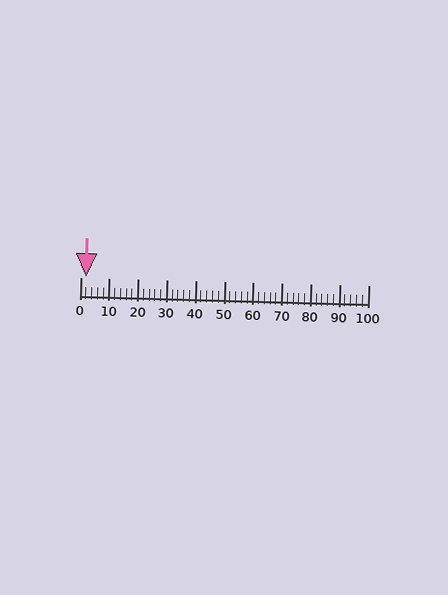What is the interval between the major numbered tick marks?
The major tick marks are spaced 10 units apart.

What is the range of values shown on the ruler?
The ruler shows values from 0 to 100.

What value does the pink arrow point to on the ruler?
The pink arrow points to approximately 2.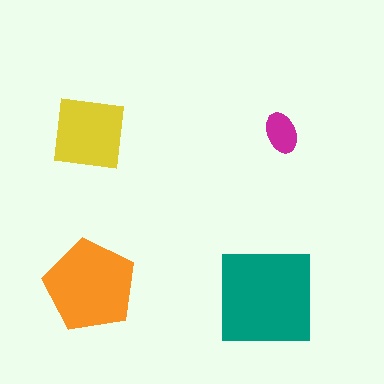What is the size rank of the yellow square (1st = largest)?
3rd.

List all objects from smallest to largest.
The magenta ellipse, the yellow square, the orange pentagon, the teal square.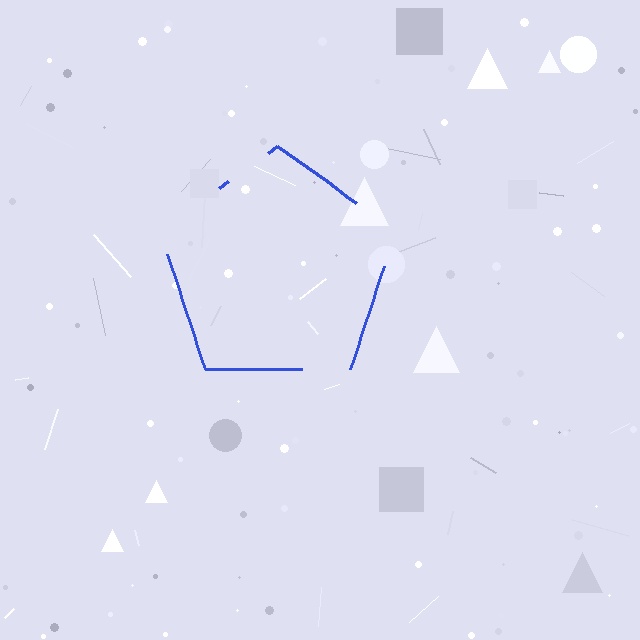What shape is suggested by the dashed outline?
The dashed outline suggests a pentagon.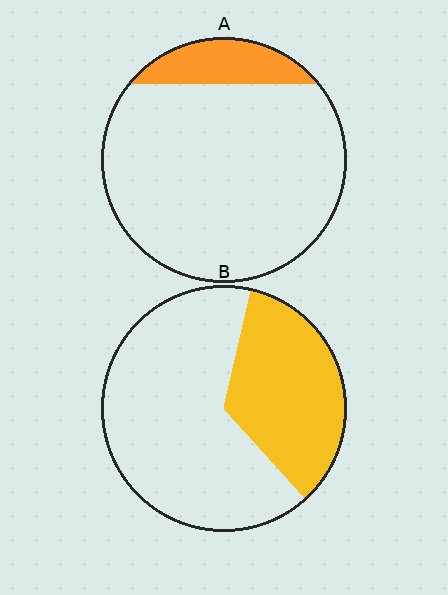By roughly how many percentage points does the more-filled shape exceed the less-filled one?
By roughly 20 percentage points (B over A).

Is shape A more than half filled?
No.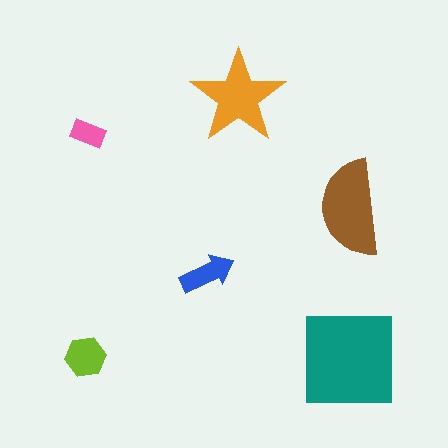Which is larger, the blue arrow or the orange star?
The orange star.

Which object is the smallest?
The pink rectangle.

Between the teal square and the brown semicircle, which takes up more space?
The teal square.